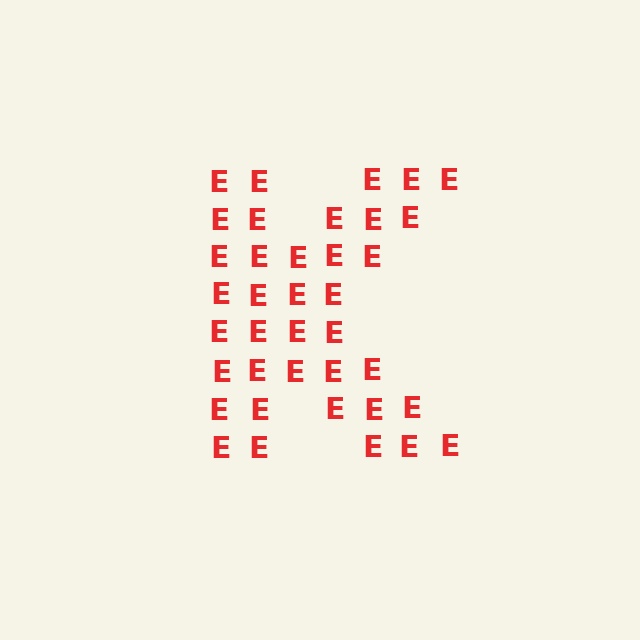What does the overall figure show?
The overall figure shows the letter K.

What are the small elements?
The small elements are letter E's.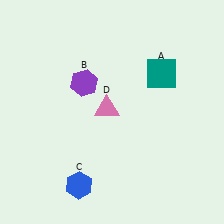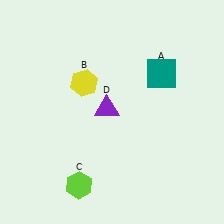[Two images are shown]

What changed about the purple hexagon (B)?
In Image 1, B is purple. In Image 2, it changed to yellow.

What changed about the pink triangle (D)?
In Image 1, D is pink. In Image 2, it changed to purple.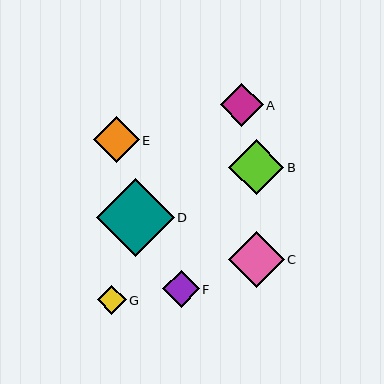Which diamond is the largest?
Diamond D is the largest with a size of approximately 78 pixels.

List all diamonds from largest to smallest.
From largest to smallest: D, C, B, E, A, F, G.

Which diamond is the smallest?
Diamond G is the smallest with a size of approximately 29 pixels.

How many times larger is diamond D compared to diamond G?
Diamond D is approximately 2.7 times the size of diamond G.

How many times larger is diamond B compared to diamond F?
Diamond B is approximately 1.5 times the size of diamond F.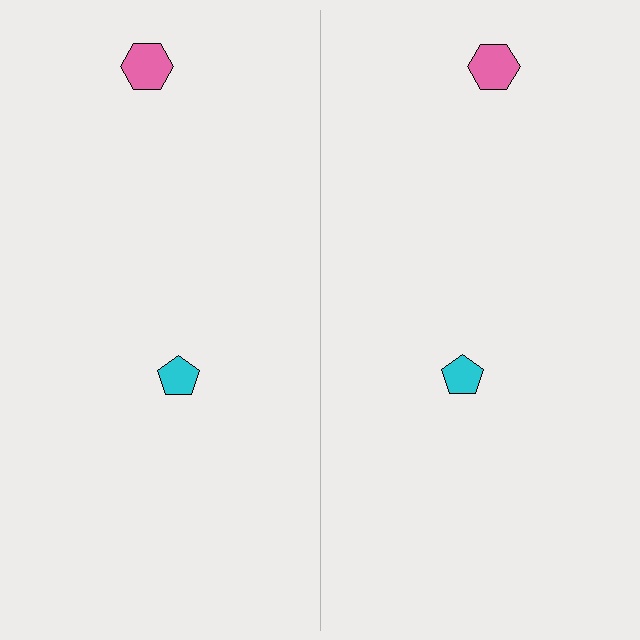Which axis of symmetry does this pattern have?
The pattern has a vertical axis of symmetry running through the center of the image.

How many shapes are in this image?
There are 4 shapes in this image.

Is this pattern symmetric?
Yes, this pattern has bilateral (reflection) symmetry.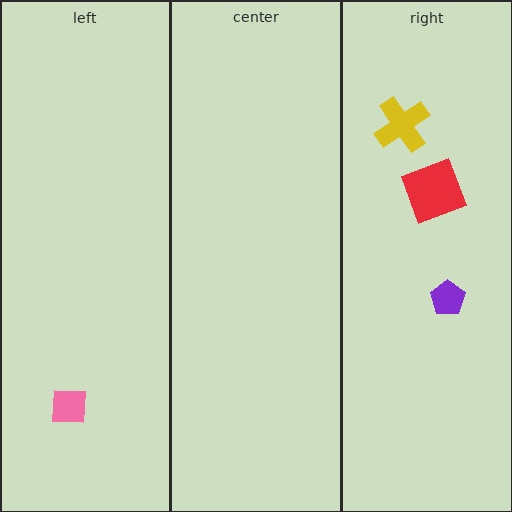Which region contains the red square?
The right region.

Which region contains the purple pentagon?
The right region.